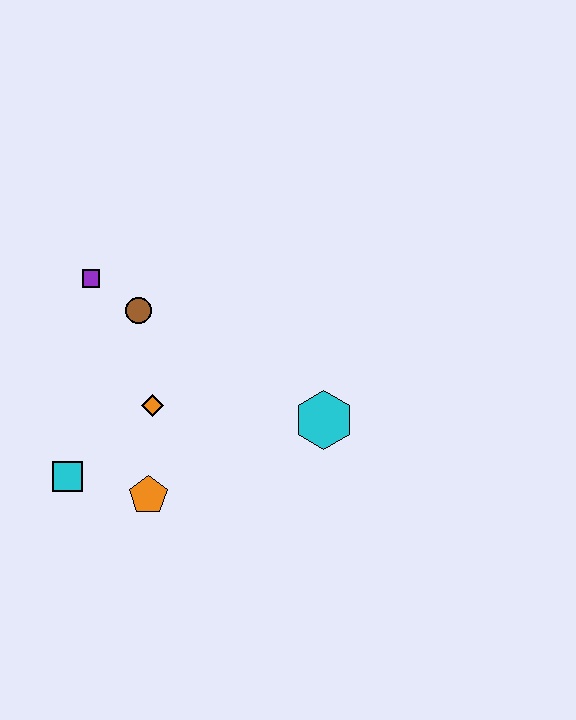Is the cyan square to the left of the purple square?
Yes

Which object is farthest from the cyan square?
The cyan hexagon is farthest from the cyan square.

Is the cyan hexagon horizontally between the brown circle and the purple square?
No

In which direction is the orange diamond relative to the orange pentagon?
The orange diamond is above the orange pentagon.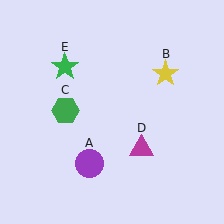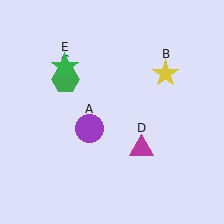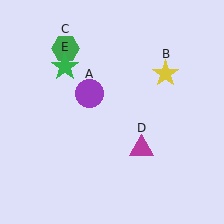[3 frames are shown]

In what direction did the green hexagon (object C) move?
The green hexagon (object C) moved up.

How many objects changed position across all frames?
2 objects changed position: purple circle (object A), green hexagon (object C).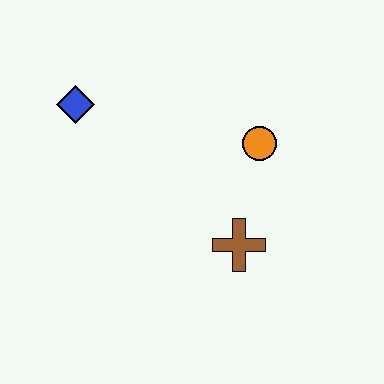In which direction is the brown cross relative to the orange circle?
The brown cross is below the orange circle.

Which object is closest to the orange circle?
The brown cross is closest to the orange circle.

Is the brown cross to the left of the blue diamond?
No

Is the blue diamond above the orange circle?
Yes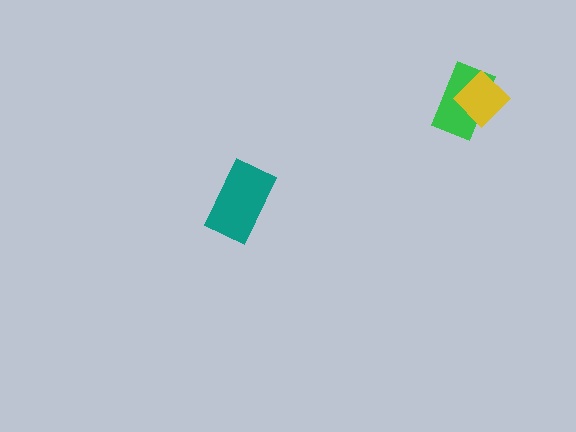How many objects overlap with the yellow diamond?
1 object overlaps with the yellow diamond.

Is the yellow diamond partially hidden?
No, no other shape covers it.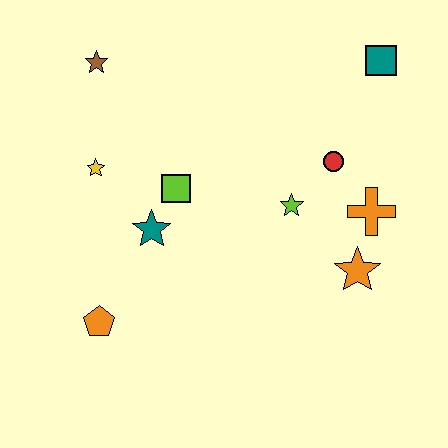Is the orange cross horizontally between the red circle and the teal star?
No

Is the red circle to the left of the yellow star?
No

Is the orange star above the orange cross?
No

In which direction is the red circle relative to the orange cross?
The red circle is above the orange cross.